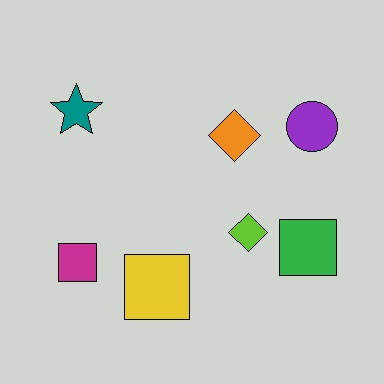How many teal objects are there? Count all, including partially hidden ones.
There is 1 teal object.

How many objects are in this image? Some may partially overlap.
There are 7 objects.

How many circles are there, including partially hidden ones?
There is 1 circle.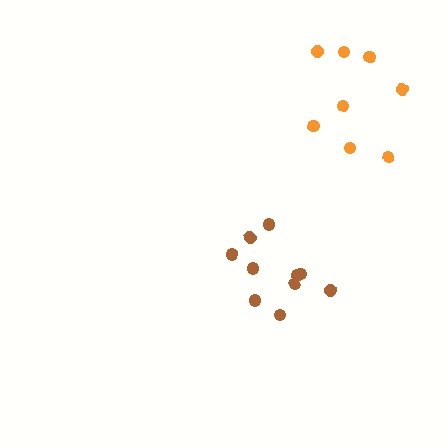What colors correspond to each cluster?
The clusters are colored: orange, brown.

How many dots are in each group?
Group 1: 8 dots, Group 2: 10 dots (18 total).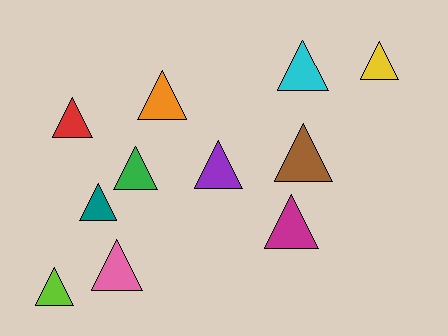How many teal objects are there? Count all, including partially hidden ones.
There is 1 teal object.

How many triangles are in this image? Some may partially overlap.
There are 11 triangles.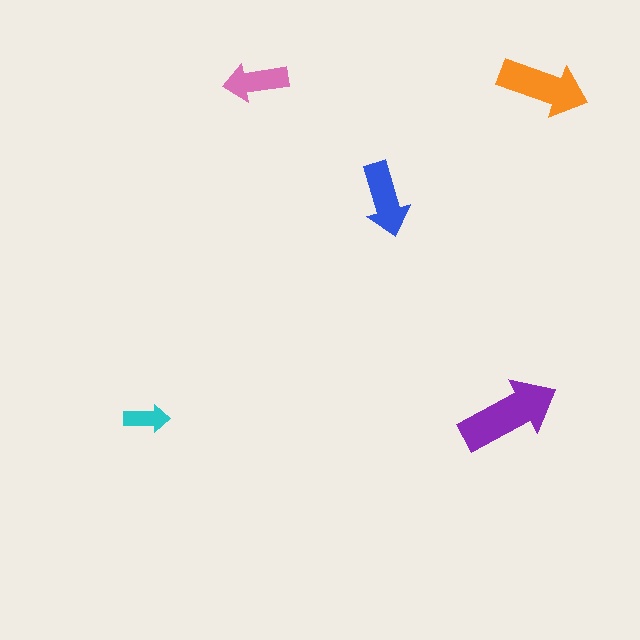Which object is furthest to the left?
The cyan arrow is leftmost.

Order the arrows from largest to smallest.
the purple one, the orange one, the blue one, the pink one, the cyan one.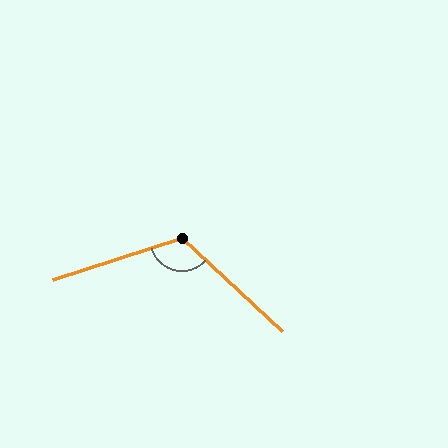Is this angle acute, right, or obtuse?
It is obtuse.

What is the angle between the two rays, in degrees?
Approximately 119 degrees.